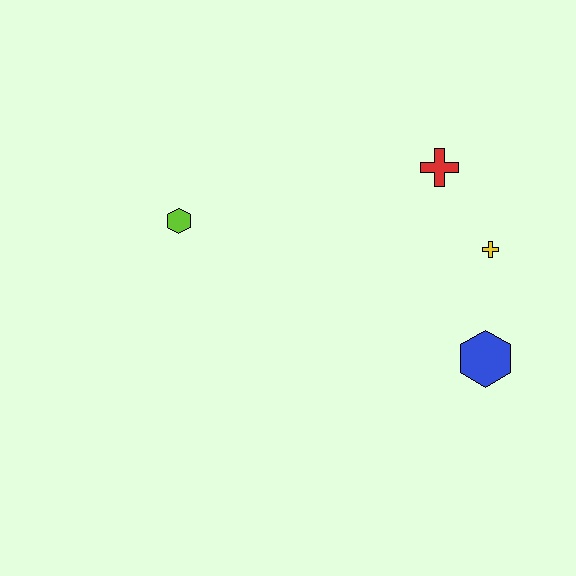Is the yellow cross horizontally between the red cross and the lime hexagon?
No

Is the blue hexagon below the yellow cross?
Yes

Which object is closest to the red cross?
The yellow cross is closest to the red cross.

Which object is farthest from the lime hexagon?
The blue hexagon is farthest from the lime hexagon.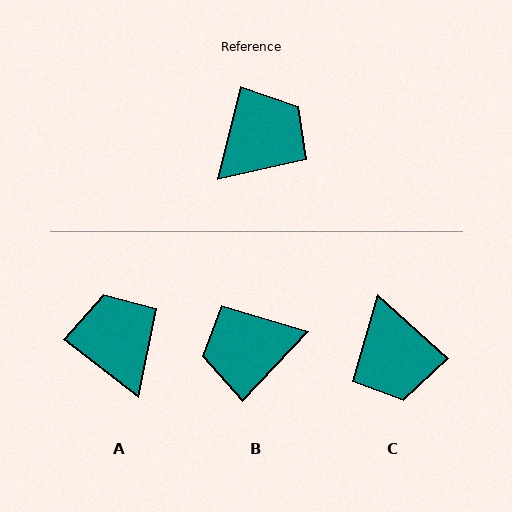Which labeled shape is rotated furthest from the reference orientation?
B, about 151 degrees away.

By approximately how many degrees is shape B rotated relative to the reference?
Approximately 151 degrees counter-clockwise.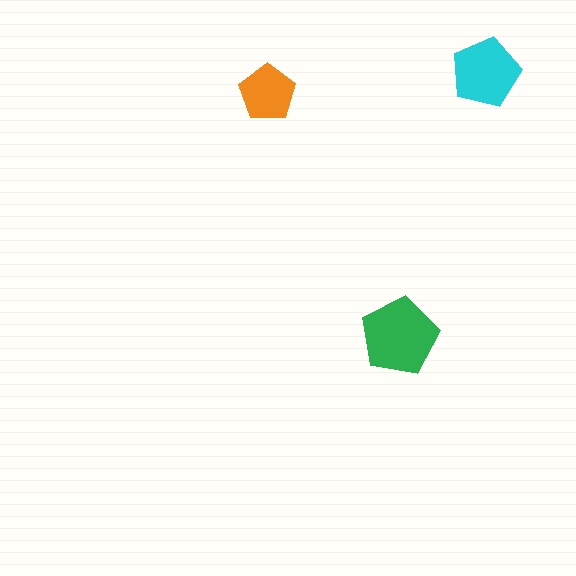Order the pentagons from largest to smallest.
the green one, the cyan one, the orange one.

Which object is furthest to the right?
The cyan pentagon is rightmost.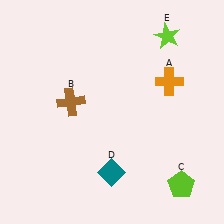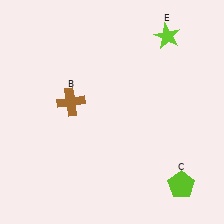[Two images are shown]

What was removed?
The orange cross (A), the teal diamond (D) were removed in Image 2.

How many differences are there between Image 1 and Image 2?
There are 2 differences between the two images.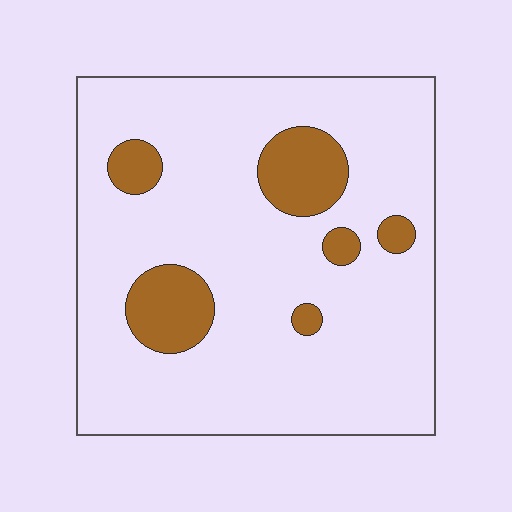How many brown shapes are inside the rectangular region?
6.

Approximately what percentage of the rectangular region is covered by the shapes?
Approximately 15%.